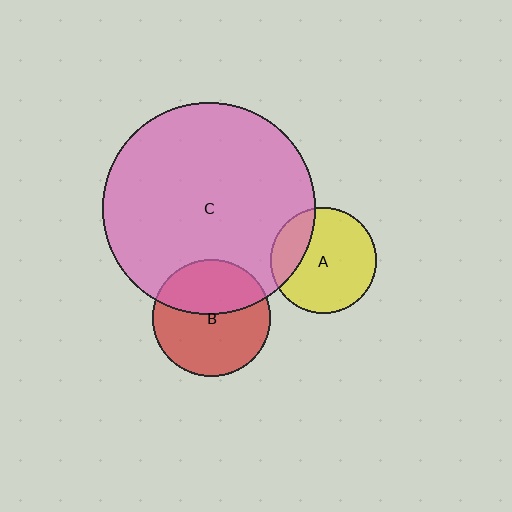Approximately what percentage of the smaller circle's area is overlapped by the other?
Approximately 25%.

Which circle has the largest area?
Circle C (pink).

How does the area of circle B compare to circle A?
Approximately 1.2 times.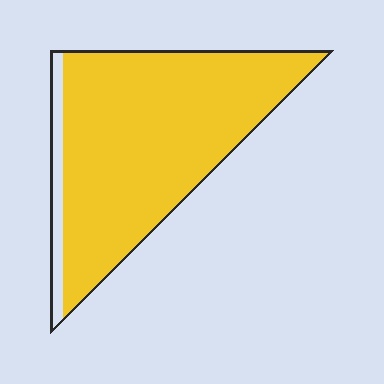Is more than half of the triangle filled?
Yes.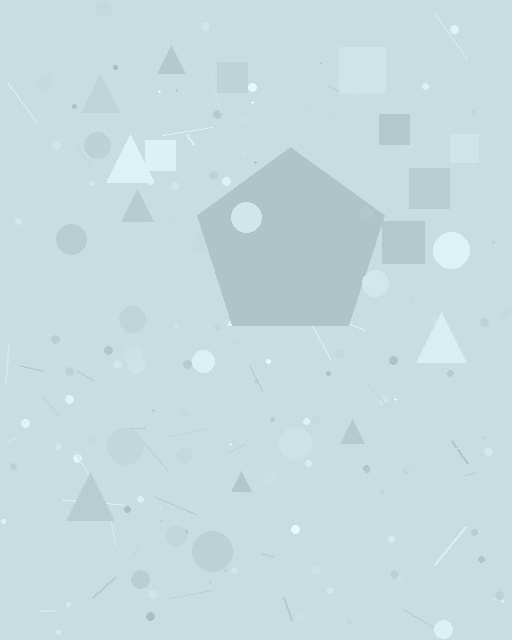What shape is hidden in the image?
A pentagon is hidden in the image.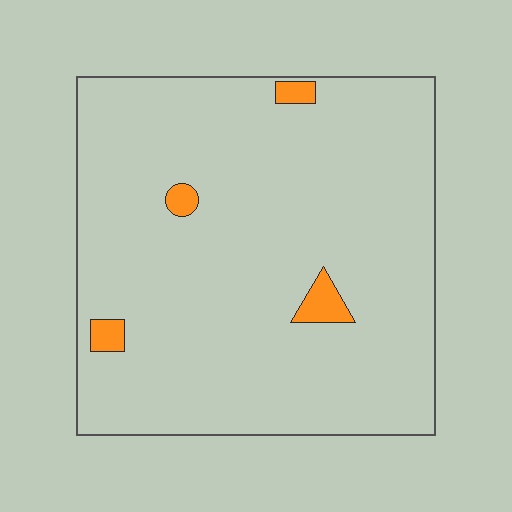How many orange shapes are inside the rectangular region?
4.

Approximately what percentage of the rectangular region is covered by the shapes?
Approximately 5%.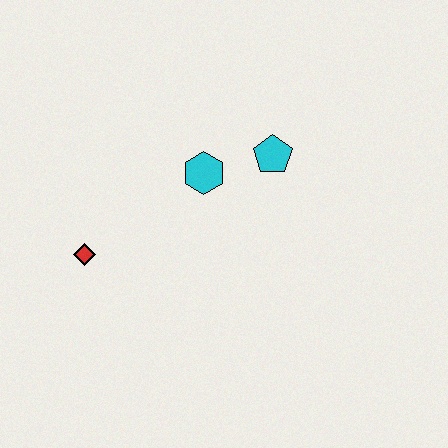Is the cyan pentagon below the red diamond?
No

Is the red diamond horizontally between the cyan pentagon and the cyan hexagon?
No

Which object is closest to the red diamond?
The cyan hexagon is closest to the red diamond.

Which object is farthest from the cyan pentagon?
The red diamond is farthest from the cyan pentagon.